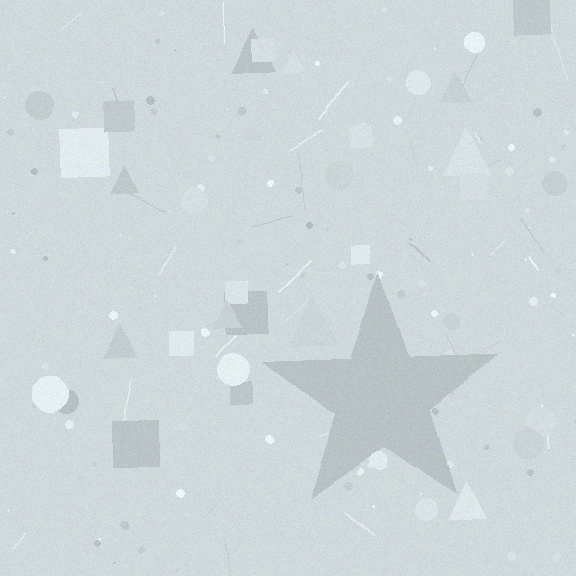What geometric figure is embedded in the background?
A star is embedded in the background.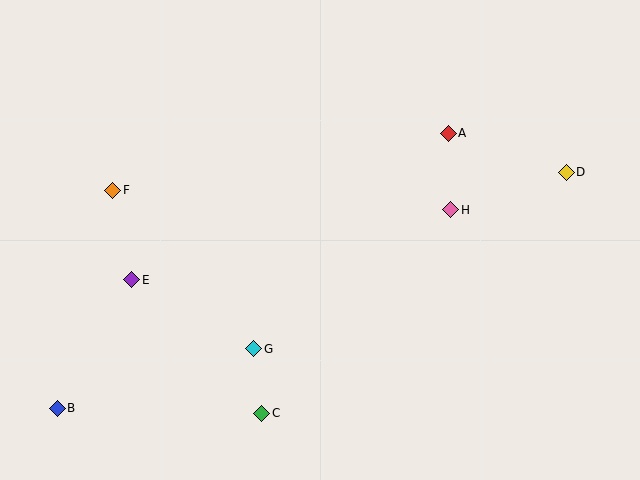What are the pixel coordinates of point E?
Point E is at (132, 280).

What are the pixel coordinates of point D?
Point D is at (566, 172).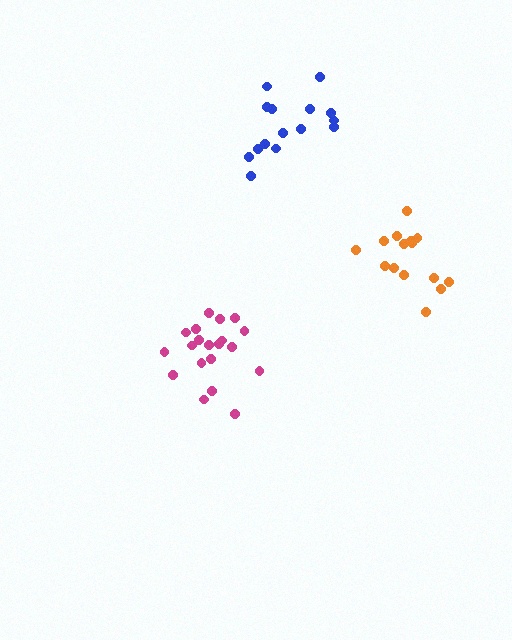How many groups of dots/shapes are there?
There are 3 groups.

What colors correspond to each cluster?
The clusters are colored: blue, magenta, orange.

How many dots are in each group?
Group 1: 15 dots, Group 2: 20 dots, Group 3: 15 dots (50 total).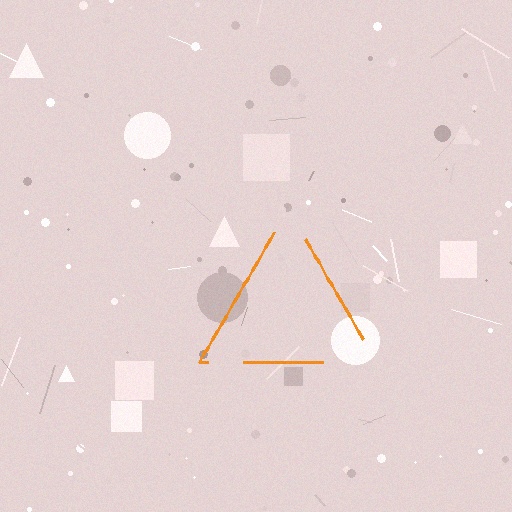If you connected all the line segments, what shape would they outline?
They would outline a triangle.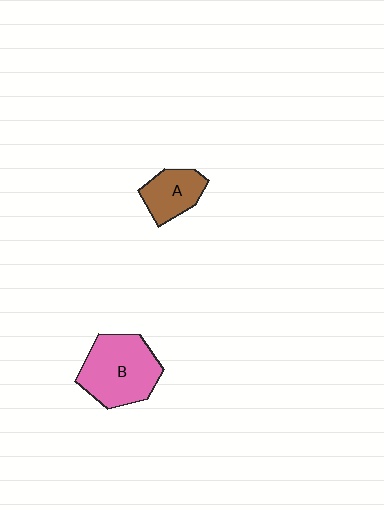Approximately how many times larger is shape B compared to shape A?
Approximately 1.9 times.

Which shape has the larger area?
Shape B (pink).